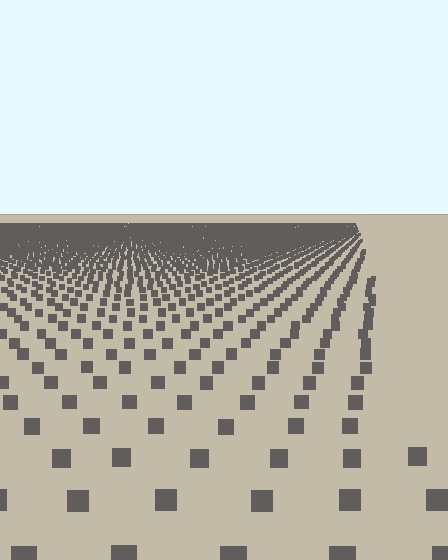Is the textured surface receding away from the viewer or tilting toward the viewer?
The surface is receding away from the viewer. Texture elements get smaller and denser toward the top.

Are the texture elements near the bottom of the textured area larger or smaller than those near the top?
Larger. Near the bottom, elements are closer to the viewer and appear at a bigger on-screen size.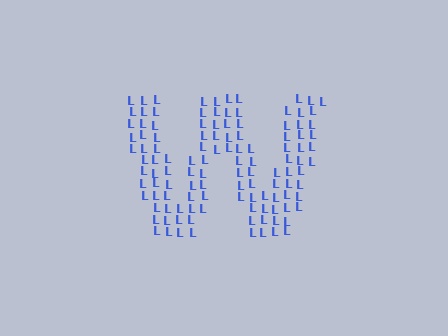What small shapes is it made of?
It is made of small letter L's.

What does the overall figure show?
The overall figure shows the letter W.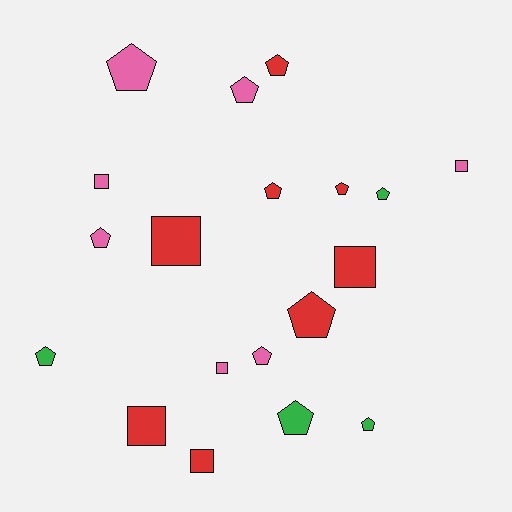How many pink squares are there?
There are 3 pink squares.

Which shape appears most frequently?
Pentagon, with 12 objects.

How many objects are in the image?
There are 19 objects.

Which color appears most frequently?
Red, with 8 objects.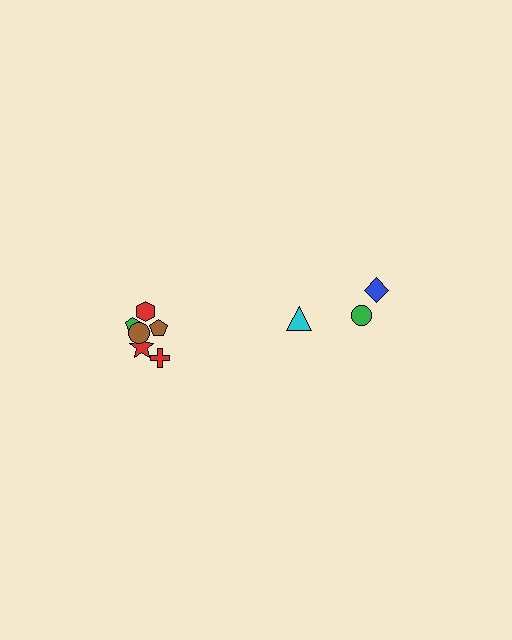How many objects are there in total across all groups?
There are 9 objects.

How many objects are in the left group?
There are 6 objects.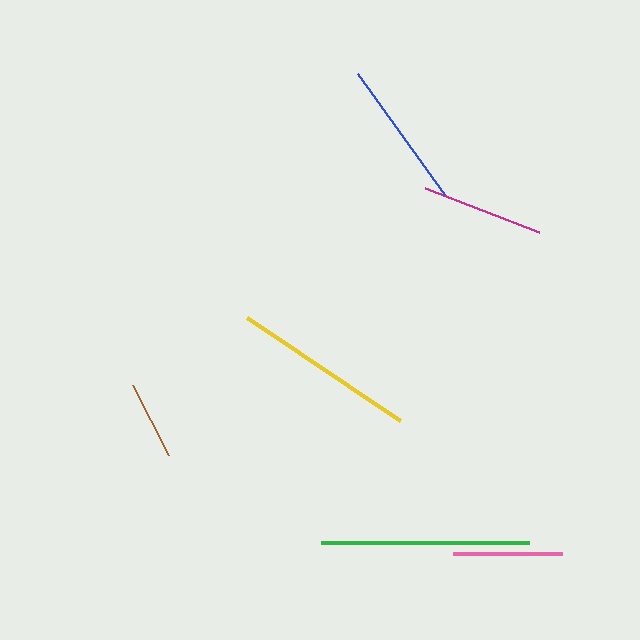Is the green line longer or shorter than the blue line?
The green line is longer than the blue line.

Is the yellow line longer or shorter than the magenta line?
The yellow line is longer than the magenta line.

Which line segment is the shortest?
The brown line is the shortest at approximately 79 pixels.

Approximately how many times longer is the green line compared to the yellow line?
The green line is approximately 1.1 times the length of the yellow line.